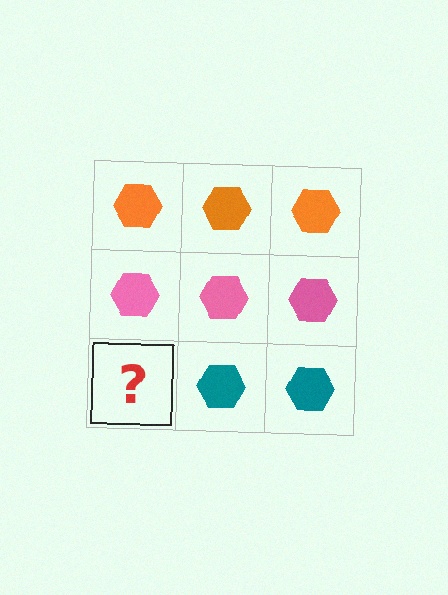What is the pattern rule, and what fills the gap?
The rule is that each row has a consistent color. The gap should be filled with a teal hexagon.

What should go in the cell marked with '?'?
The missing cell should contain a teal hexagon.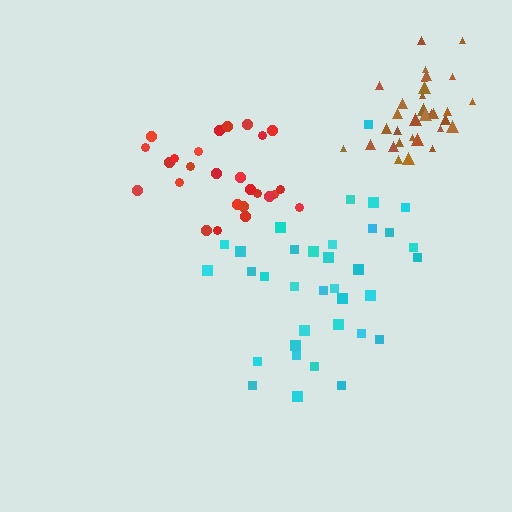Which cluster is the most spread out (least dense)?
Cyan.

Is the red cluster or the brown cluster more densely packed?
Brown.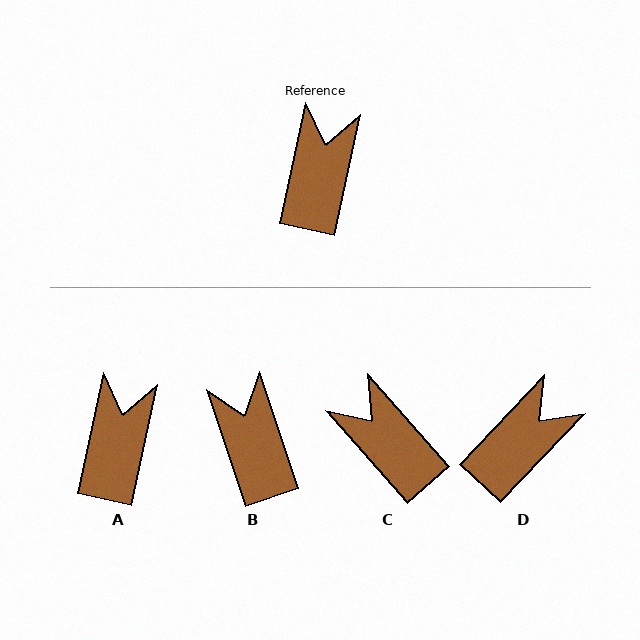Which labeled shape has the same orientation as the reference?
A.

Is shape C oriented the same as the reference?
No, it is off by about 53 degrees.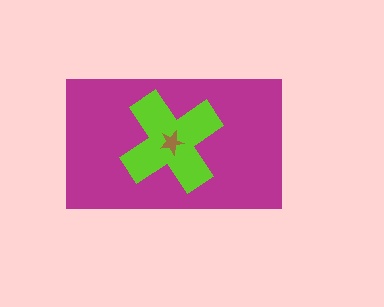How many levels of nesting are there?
3.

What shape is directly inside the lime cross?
The brown star.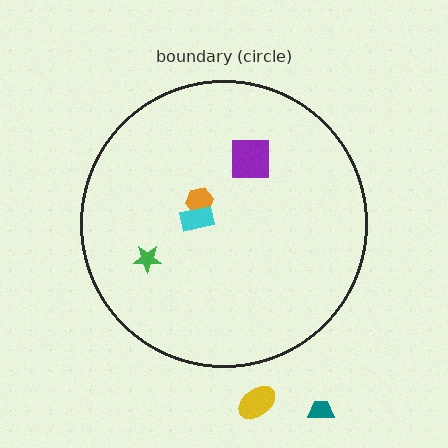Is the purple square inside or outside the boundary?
Inside.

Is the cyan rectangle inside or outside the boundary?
Inside.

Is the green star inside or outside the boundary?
Inside.